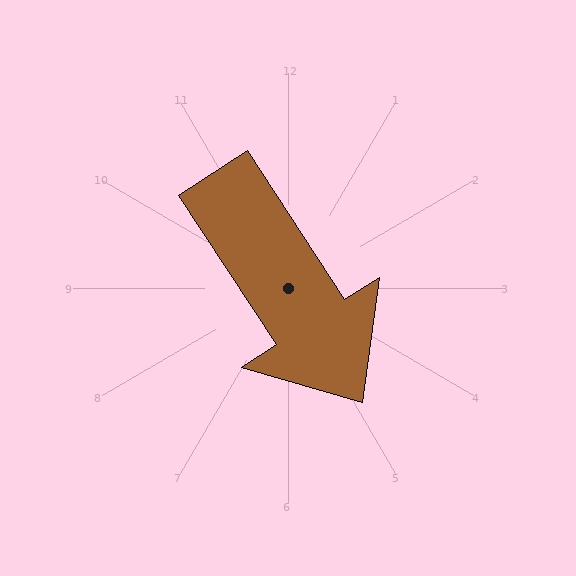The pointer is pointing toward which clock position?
Roughly 5 o'clock.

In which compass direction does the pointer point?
Southeast.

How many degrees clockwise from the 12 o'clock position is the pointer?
Approximately 147 degrees.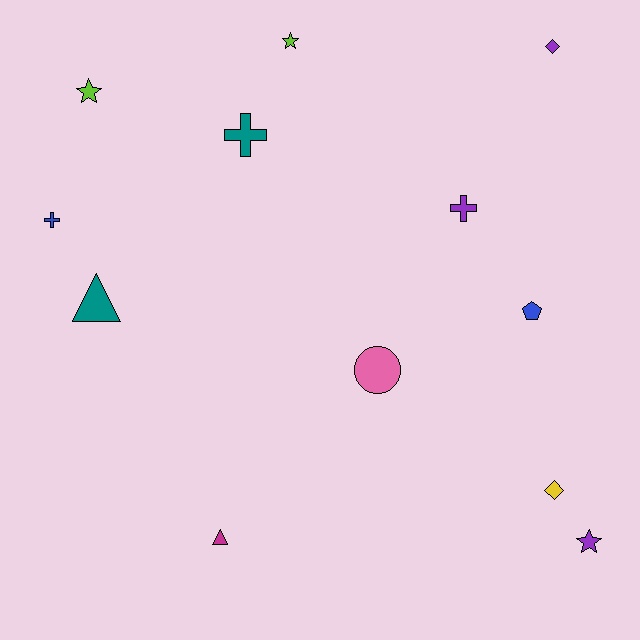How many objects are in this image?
There are 12 objects.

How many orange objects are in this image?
There are no orange objects.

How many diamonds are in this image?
There are 2 diamonds.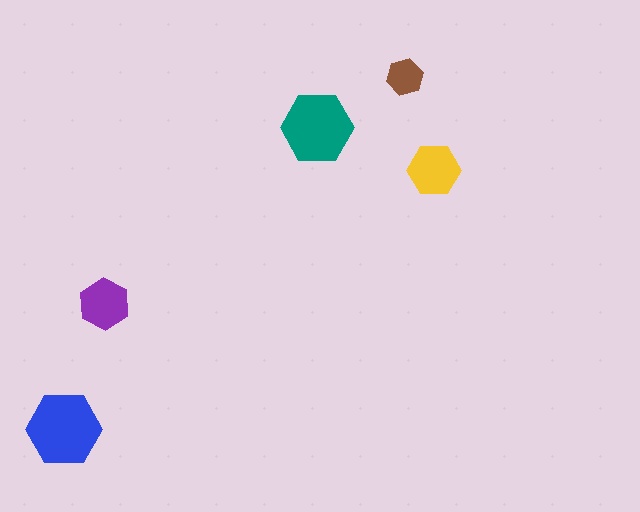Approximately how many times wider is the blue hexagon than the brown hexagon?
About 2 times wider.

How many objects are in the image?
There are 5 objects in the image.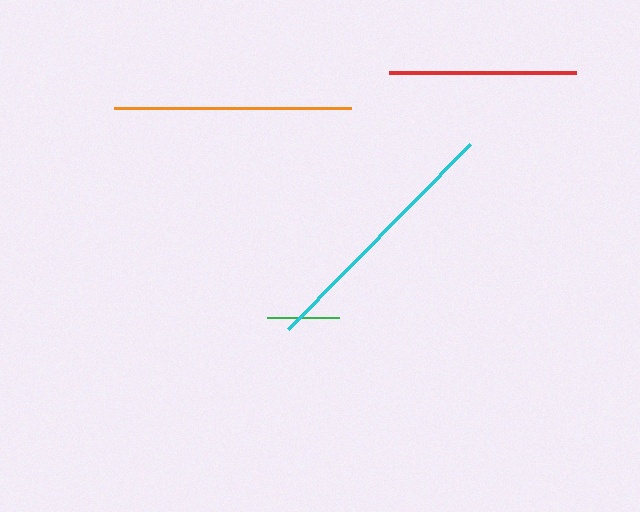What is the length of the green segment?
The green segment is approximately 72 pixels long.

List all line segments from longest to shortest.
From longest to shortest: cyan, orange, red, green.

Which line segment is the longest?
The cyan line is the longest at approximately 260 pixels.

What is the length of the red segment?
The red segment is approximately 187 pixels long.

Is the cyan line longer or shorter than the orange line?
The cyan line is longer than the orange line.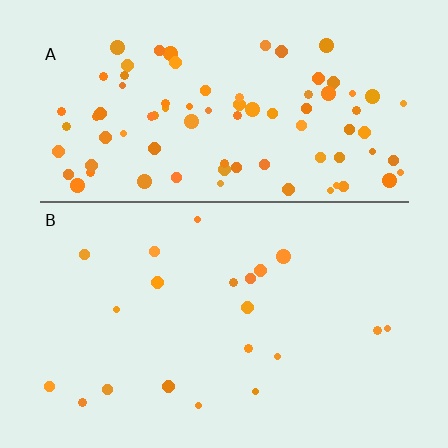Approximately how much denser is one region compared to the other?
Approximately 4.2× — region A over region B.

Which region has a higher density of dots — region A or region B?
A (the top).